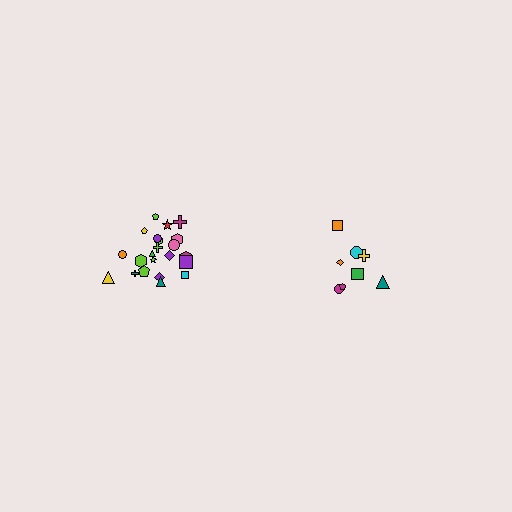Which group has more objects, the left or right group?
The left group.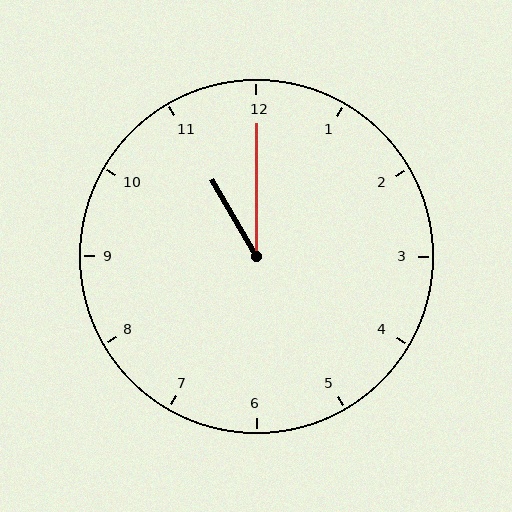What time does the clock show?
11:00.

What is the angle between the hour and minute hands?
Approximately 30 degrees.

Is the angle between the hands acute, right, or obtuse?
It is acute.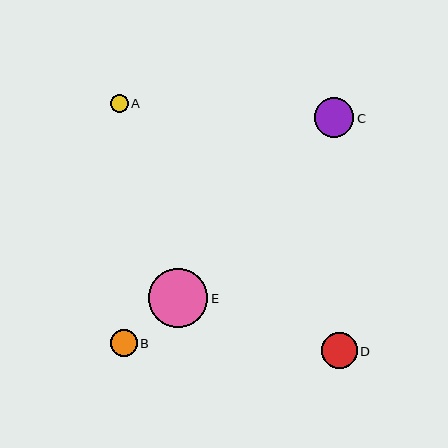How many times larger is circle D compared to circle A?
Circle D is approximately 2.1 times the size of circle A.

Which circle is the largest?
Circle E is the largest with a size of approximately 59 pixels.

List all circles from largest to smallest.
From largest to smallest: E, C, D, B, A.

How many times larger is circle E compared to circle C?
Circle E is approximately 1.5 times the size of circle C.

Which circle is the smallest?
Circle A is the smallest with a size of approximately 18 pixels.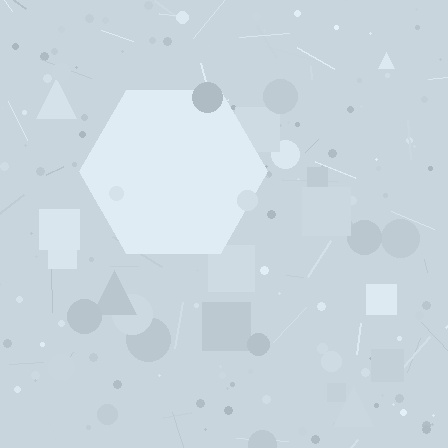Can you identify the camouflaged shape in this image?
The camouflaged shape is a hexagon.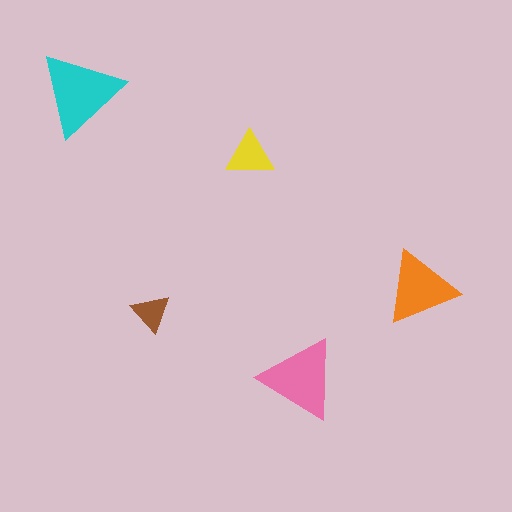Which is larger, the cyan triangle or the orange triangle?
The cyan one.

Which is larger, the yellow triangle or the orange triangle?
The orange one.